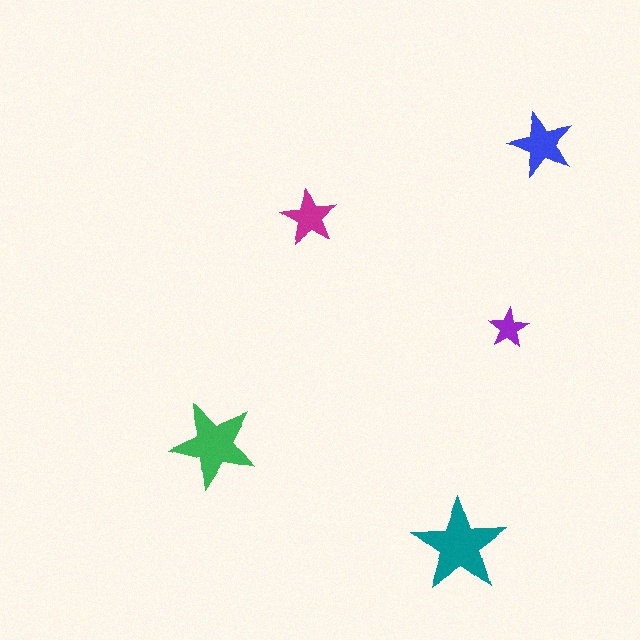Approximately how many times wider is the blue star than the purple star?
About 1.5 times wider.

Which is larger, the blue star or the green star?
The green one.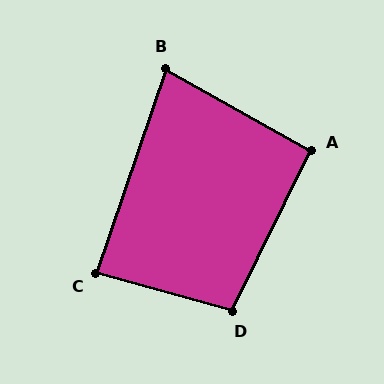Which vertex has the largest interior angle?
D, at approximately 100 degrees.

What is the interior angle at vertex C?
Approximately 87 degrees (approximately right).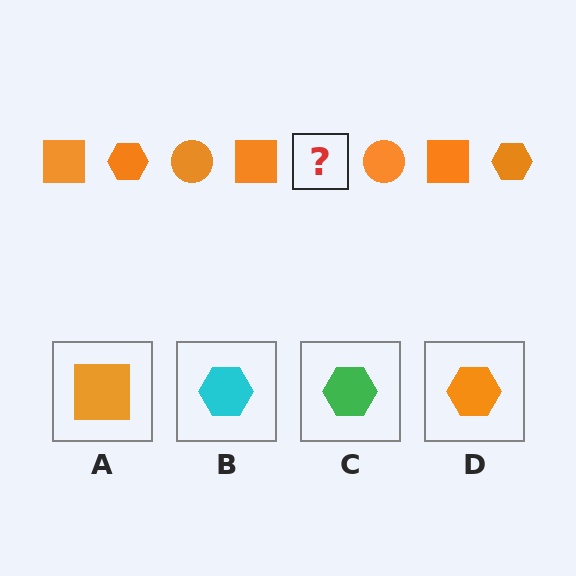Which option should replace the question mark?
Option D.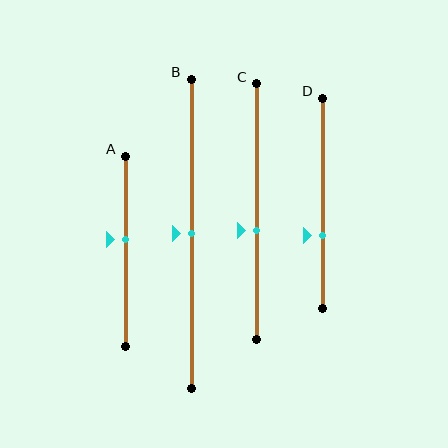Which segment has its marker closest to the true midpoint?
Segment B has its marker closest to the true midpoint.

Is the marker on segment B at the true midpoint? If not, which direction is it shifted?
Yes, the marker on segment B is at the true midpoint.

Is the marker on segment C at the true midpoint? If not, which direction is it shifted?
No, the marker on segment C is shifted downward by about 7% of the segment length.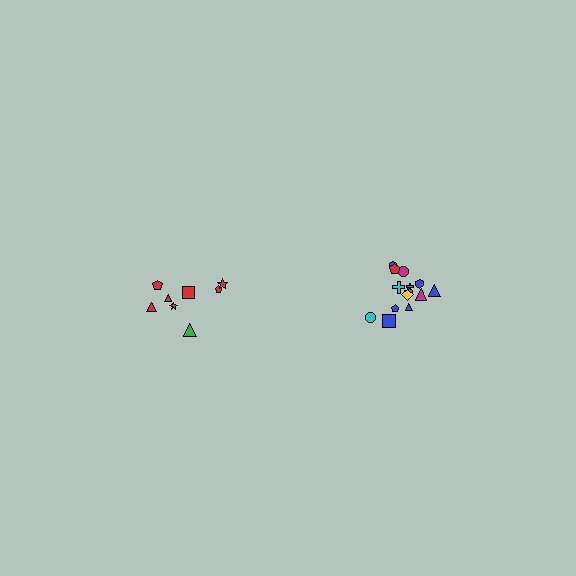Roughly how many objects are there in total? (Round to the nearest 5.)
Roughly 25 objects in total.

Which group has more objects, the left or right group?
The right group.